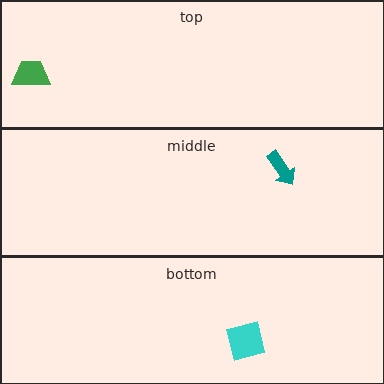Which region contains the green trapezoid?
The top region.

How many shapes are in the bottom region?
1.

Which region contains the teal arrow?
The middle region.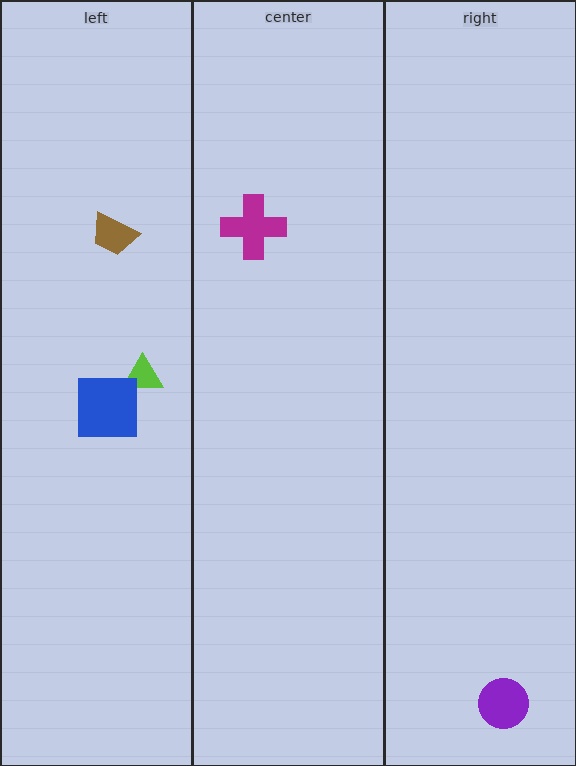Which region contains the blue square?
The left region.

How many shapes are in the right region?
1.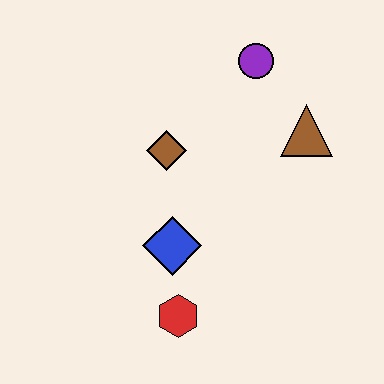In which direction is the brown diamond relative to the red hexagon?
The brown diamond is above the red hexagon.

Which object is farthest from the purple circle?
The red hexagon is farthest from the purple circle.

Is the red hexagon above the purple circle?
No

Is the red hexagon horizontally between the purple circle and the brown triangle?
No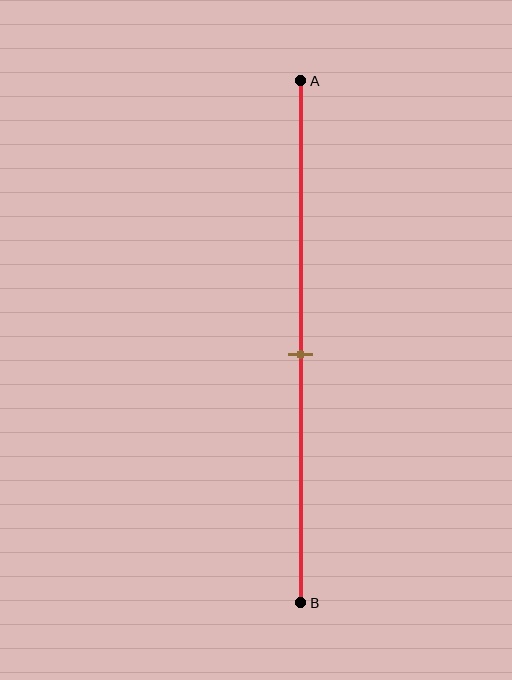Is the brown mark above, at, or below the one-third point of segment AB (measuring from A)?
The brown mark is below the one-third point of segment AB.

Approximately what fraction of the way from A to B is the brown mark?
The brown mark is approximately 55% of the way from A to B.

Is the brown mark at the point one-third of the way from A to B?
No, the mark is at about 55% from A, not at the 33% one-third point.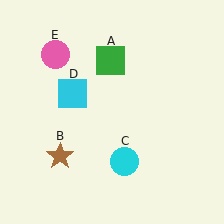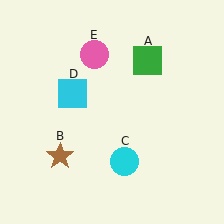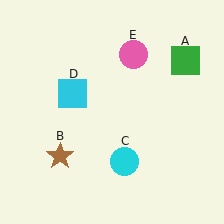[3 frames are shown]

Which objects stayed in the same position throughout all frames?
Brown star (object B) and cyan circle (object C) and cyan square (object D) remained stationary.